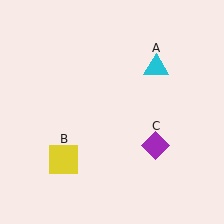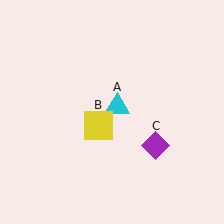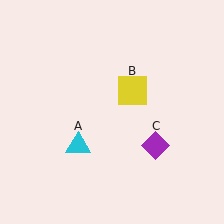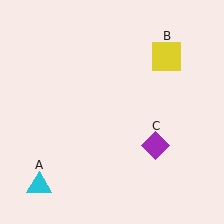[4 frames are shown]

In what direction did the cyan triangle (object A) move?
The cyan triangle (object A) moved down and to the left.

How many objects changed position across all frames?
2 objects changed position: cyan triangle (object A), yellow square (object B).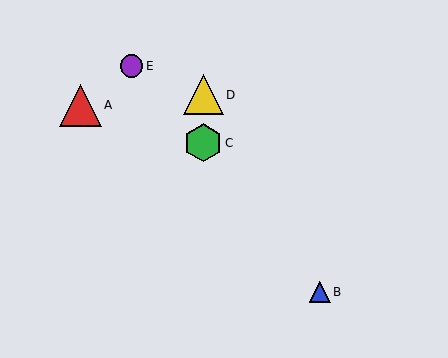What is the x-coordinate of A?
Object A is at x≈81.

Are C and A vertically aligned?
No, C is at x≈203 and A is at x≈81.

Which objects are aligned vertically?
Objects C, D are aligned vertically.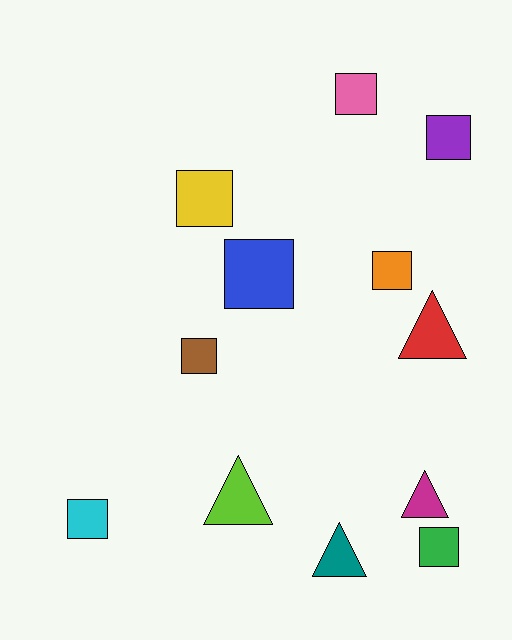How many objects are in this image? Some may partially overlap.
There are 12 objects.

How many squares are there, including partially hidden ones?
There are 8 squares.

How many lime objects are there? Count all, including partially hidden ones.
There is 1 lime object.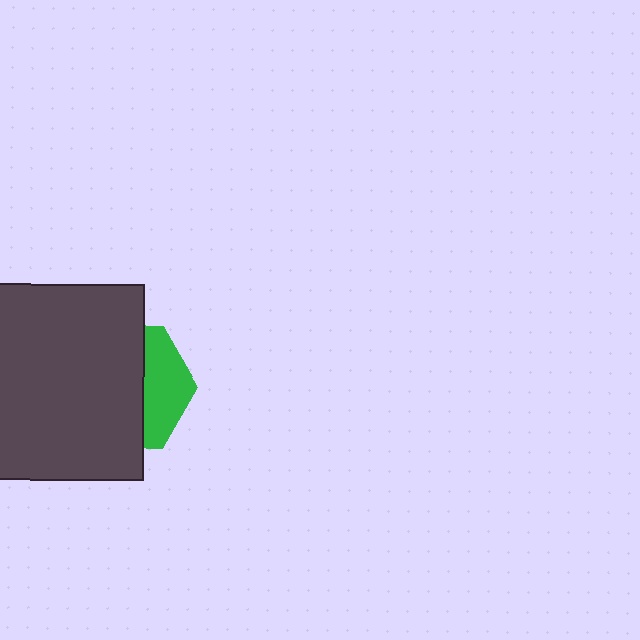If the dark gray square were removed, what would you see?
You would see the complete green hexagon.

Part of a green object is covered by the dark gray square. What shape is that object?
It is a hexagon.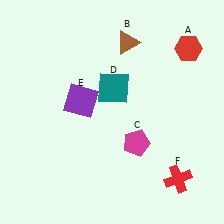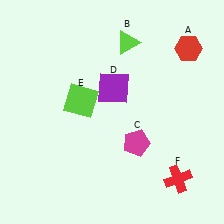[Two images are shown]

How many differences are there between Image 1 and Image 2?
There are 3 differences between the two images.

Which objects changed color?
B changed from brown to lime. D changed from teal to purple. E changed from purple to lime.